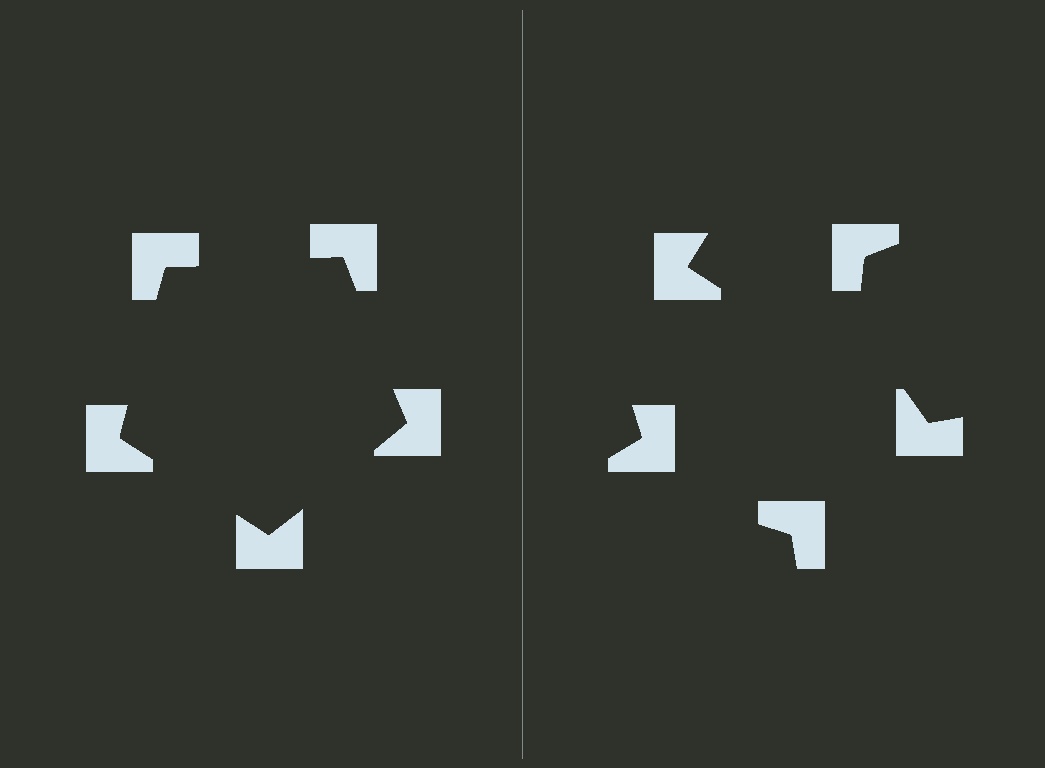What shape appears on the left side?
An illusory pentagon.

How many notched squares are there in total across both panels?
10 — 5 on each side.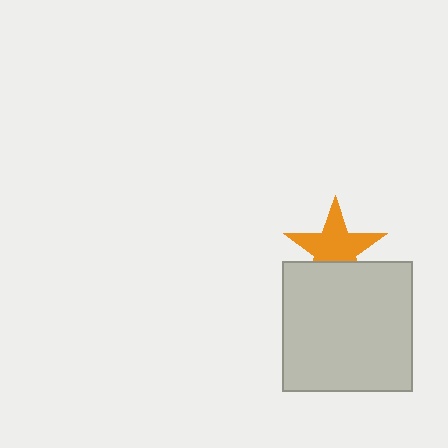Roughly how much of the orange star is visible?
Most of it is visible (roughly 69%).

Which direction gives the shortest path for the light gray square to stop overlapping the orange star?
Moving down gives the shortest separation.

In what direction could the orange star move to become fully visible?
The orange star could move up. That would shift it out from behind the light gray square entirely.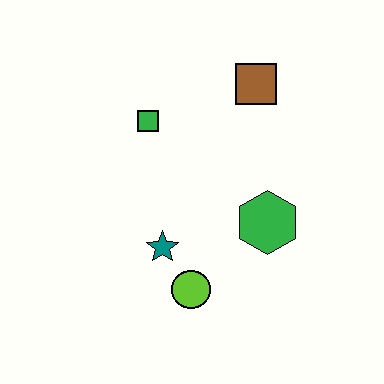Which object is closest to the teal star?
The lime circle is closest to the teal star.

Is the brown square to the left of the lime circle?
No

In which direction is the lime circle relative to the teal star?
The lime circle is below the teal star.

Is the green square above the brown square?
No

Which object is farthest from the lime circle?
The brown square is farthest from the lime circle.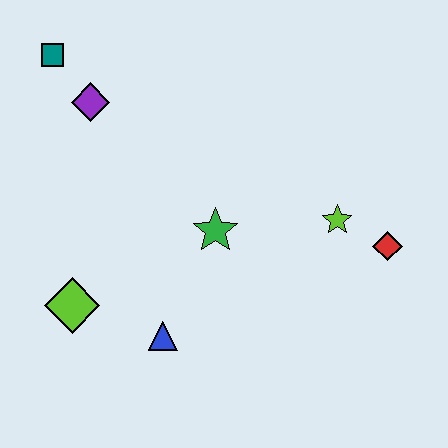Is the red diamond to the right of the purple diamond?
Yes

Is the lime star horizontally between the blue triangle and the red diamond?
Yes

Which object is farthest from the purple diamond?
The red diamond is farthest from the purple diamond.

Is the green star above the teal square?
No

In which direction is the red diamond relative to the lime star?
The red diamond is to the right of the lime star.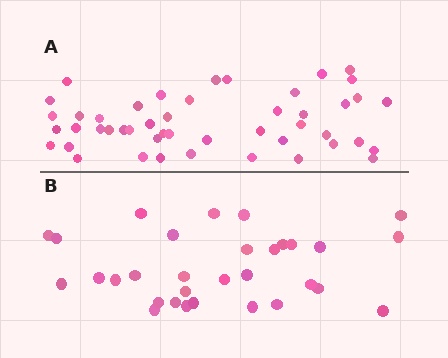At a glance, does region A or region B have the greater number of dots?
Region A (the top region) has more dots.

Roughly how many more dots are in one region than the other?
Region A has approximately 15 more dots than region B.